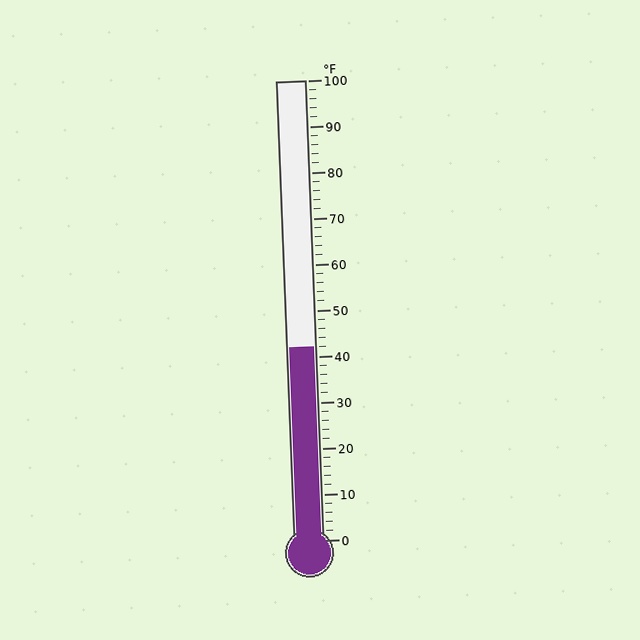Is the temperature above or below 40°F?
The temperature is above 40°F.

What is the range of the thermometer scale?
The thermometer scale ranges from 0°F to 100°F.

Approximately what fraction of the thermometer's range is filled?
The thermometer is filled to approximately 40% of its range.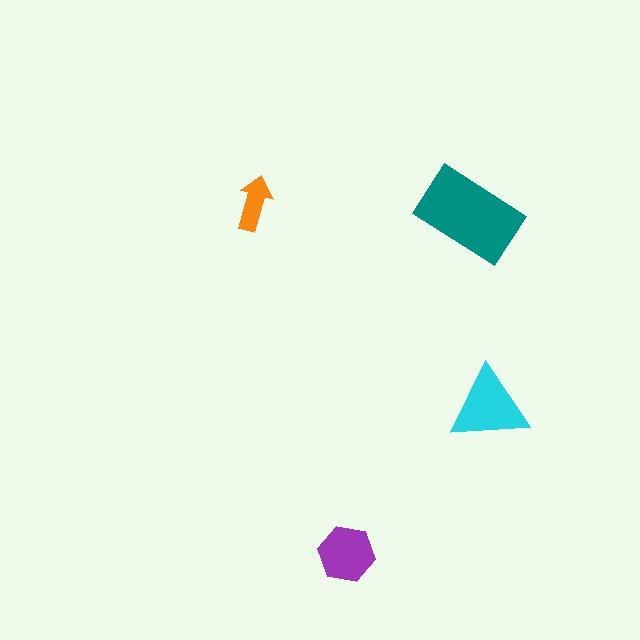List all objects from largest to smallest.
The teal rectangle, the cyan triangle, the purple hexagon, the orange arrow.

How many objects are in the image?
There are 4 objects in the image.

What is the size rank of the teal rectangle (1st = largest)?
1st.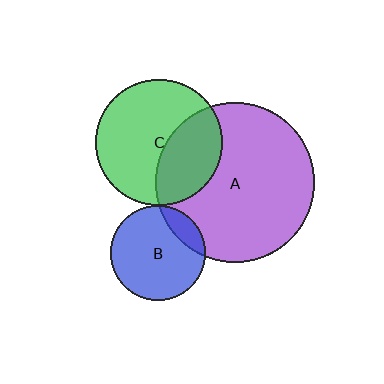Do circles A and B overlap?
Yes.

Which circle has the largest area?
Circle A (purple).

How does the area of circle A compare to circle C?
Approximately 1.6 times.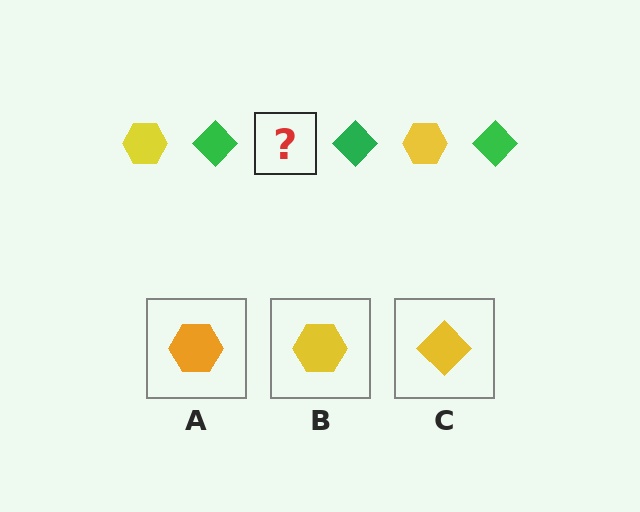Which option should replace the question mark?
Option B.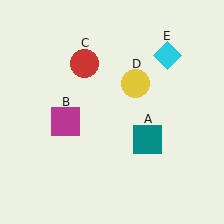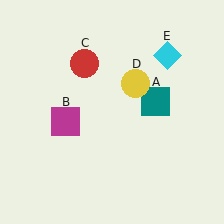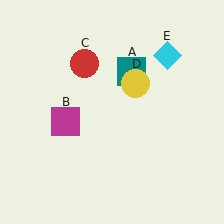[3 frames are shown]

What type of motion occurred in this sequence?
The teal square (object A) rotated counterclockwise around the center of the scene.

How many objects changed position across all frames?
1 object changed position: teal square (object A).